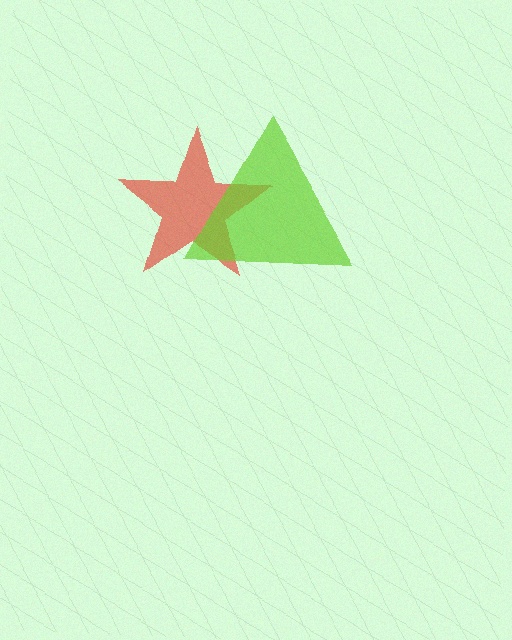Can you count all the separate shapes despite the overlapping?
Yes, there are 2 separate shapes.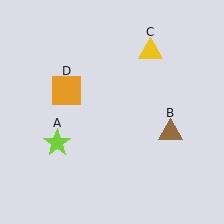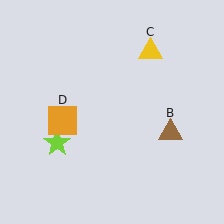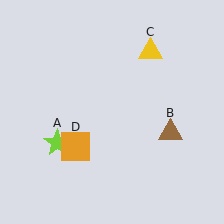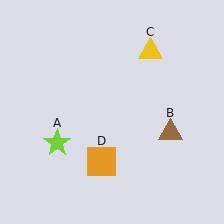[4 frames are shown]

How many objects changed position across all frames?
1 object changed position: orange square (object D).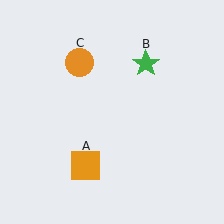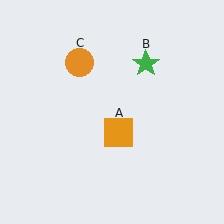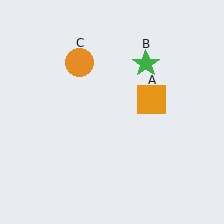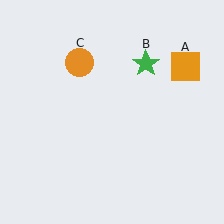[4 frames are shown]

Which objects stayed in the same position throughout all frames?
Green star (object B) and orange circle (object C) remained stationary.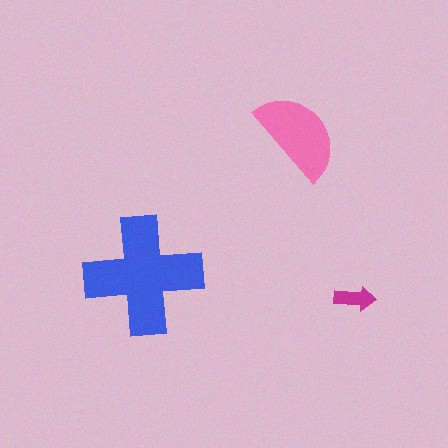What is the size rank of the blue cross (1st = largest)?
1st.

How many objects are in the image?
There are 3 objects in the image.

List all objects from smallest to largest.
The magenta arrow, the pink semicircle, the blue cross.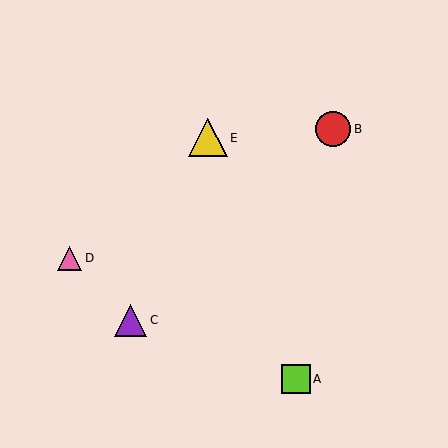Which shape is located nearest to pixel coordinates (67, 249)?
The pink triangle (labeled D) at (70, 258) is nearest to that location.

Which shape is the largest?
The yellow triangle (labeled E) is the largest.